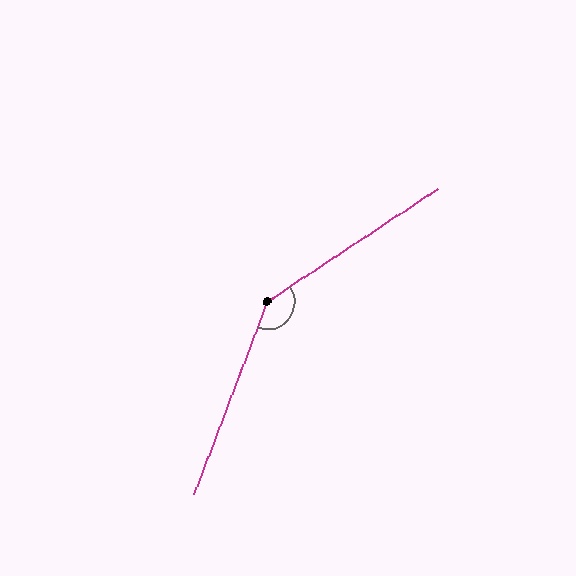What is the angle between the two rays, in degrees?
Approximately 145 degrees.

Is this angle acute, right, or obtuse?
It is obtuse.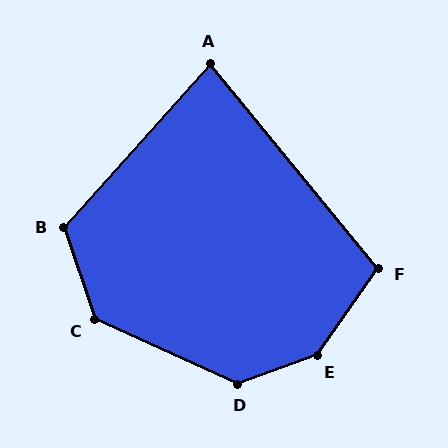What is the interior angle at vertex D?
Approximately 135 degrees (obtuse).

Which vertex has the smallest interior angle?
A, at approximately 81 degrees.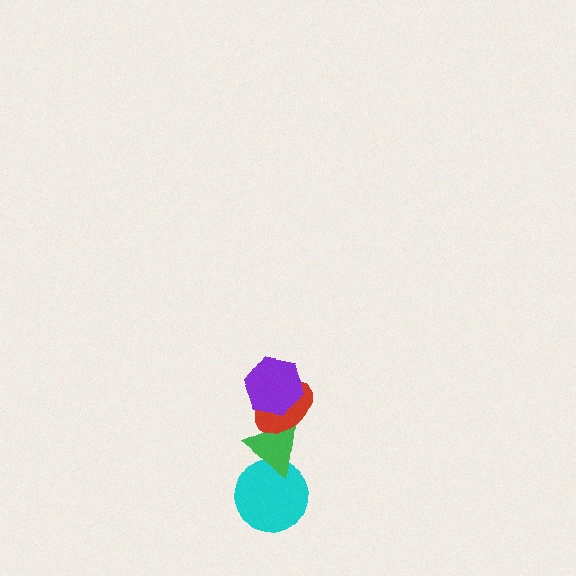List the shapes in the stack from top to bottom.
From top to bottom: the purple hexagon, the red ellipse, the green triangle, the cyan circle.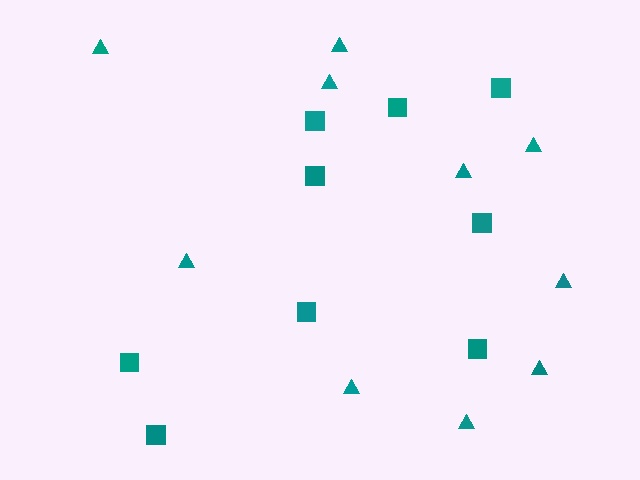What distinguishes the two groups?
There are 2 groups: one group of triangles (10) and one group of squares (9).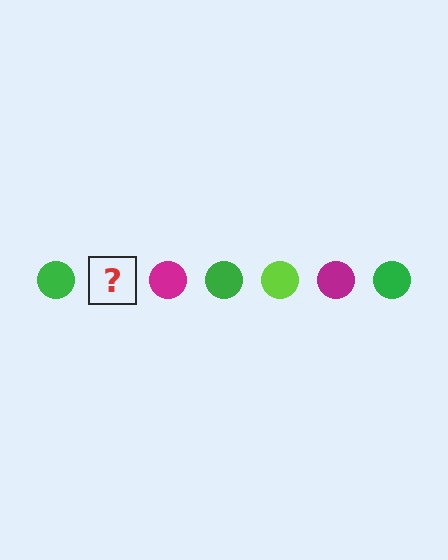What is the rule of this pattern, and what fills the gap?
The rule is that the pattern cycles through green, lime, magenta circles. The gap should be filled with a lime circle.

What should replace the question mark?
The question mark should be replaced with a lime circle.